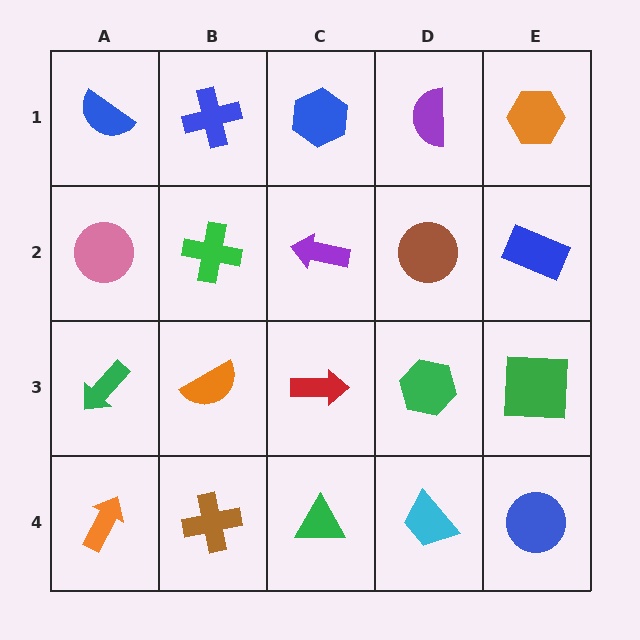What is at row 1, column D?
A purple semicircle.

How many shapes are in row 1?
5 shapes.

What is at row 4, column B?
A brown cross.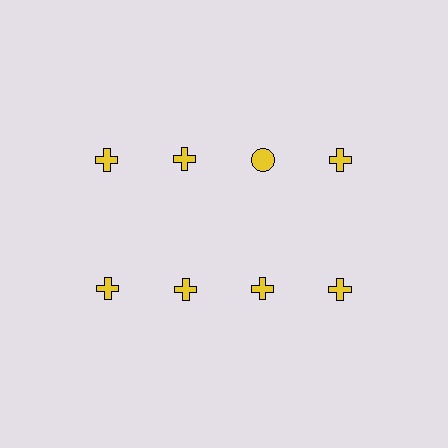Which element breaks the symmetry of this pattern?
The yellow circle in the top row, center column breaks the symmetry. All other shapes are yellow crosses.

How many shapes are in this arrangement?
There are 8 shapes arranged in a grid pattern.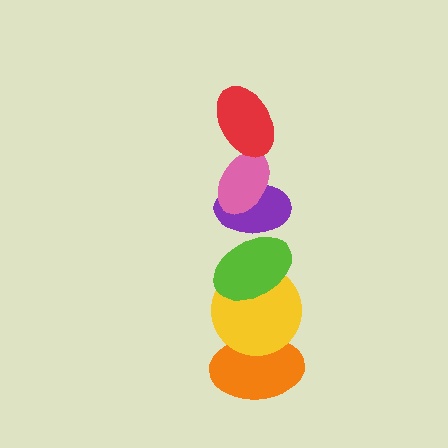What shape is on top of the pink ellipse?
The red ellipse is on top of the pink ellipse.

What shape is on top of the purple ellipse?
The pink ellipse is on top of the purple ellipse.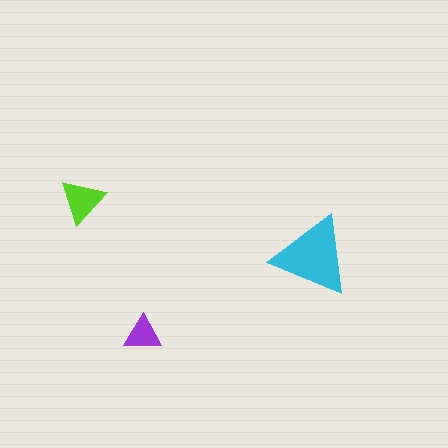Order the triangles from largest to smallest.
the cyan one, the lime one, the purple one.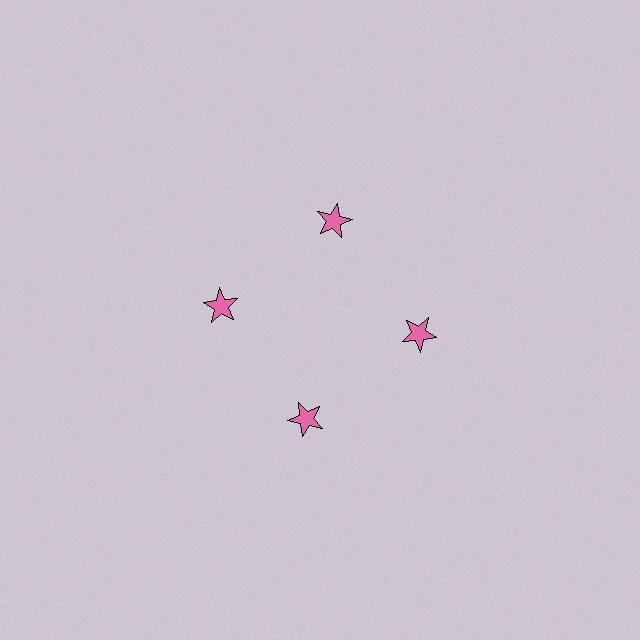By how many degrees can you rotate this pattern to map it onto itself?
The pattern maps onto itself every 90 degrees of rotation.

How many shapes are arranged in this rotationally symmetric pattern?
There are 4 shapes, arranged in 4 groups of 1.